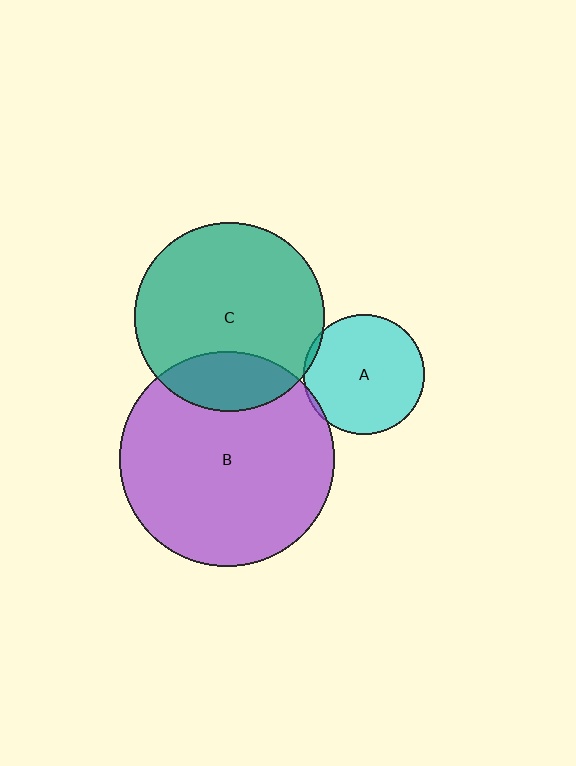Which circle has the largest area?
Circle B (purple).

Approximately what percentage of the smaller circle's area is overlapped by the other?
Approximately 20%.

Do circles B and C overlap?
Yes.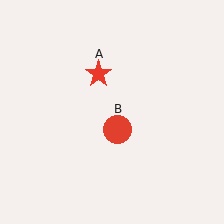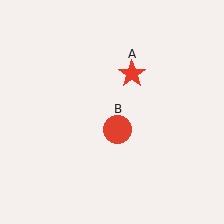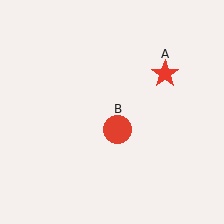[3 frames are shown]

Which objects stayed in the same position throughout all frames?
Red circle (object B) remained stationary.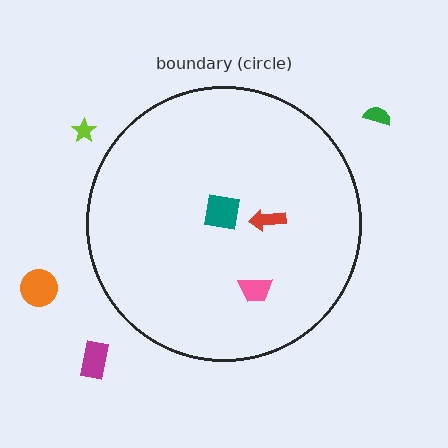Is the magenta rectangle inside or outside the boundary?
Outside.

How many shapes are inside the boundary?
3 inside, 4 outside.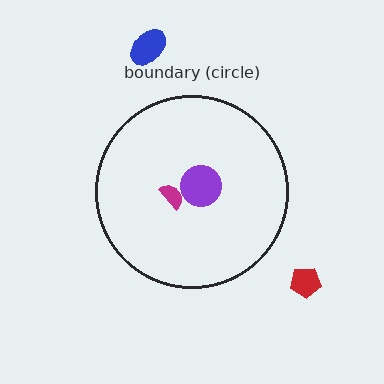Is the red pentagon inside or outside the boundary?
Outside.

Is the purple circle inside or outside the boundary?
Inside.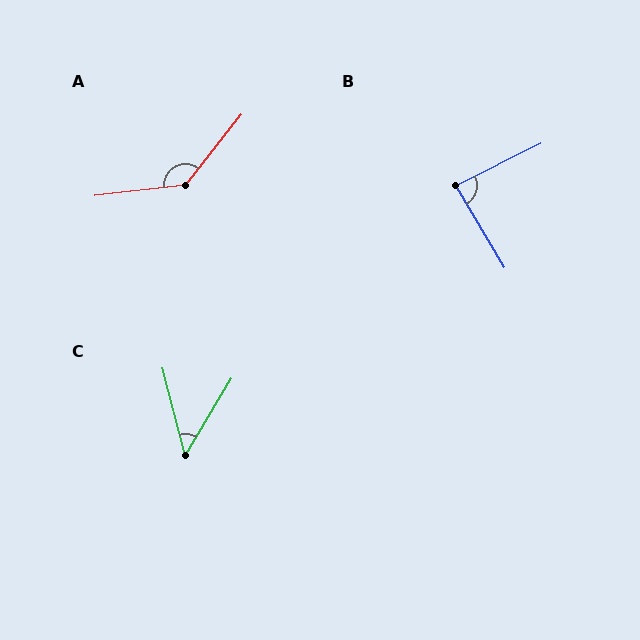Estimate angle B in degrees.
Approximately 86 degrees.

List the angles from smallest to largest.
C (46°), B (86°), A (134°).